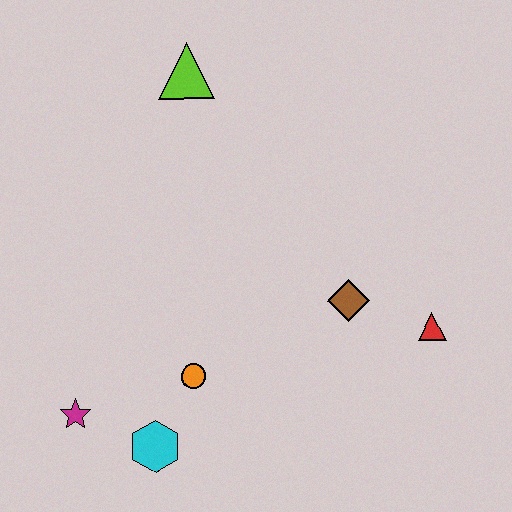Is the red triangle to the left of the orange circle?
No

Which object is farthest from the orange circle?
The lime triangle is farthest from the orange circle.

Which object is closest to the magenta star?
The cyan hexagon is closest to the magenta star.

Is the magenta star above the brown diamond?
No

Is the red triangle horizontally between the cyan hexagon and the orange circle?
No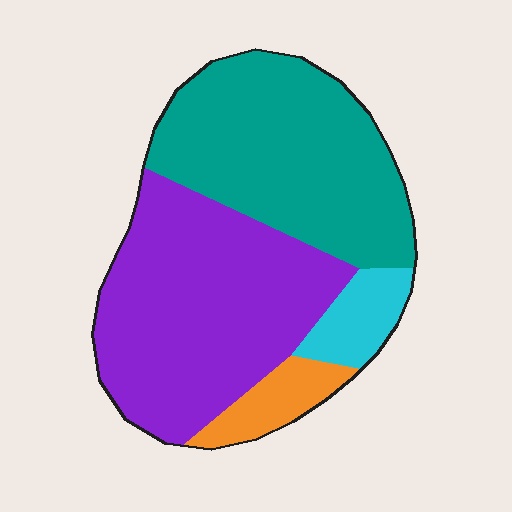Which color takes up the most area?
Purple, at roughly 45%.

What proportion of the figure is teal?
Teal covers roughly 40% of the figure.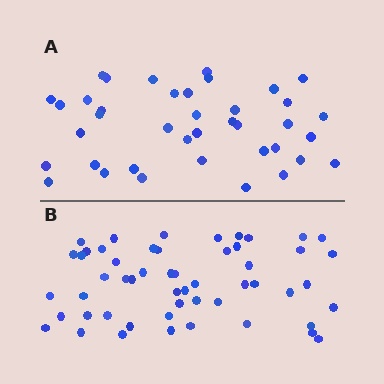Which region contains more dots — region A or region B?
Region B (the bottom region) has more dots.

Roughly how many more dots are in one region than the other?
Region B has approximately 15 more dots than region A.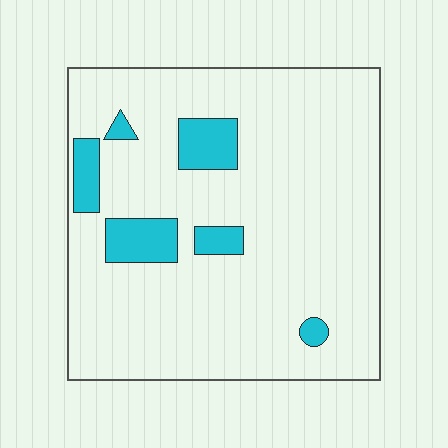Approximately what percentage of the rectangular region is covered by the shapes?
Approximately 10%.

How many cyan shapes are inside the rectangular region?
6.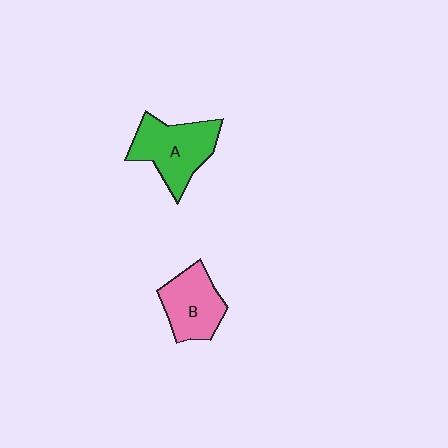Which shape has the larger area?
Shape A (green).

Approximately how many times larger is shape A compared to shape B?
Approximately 1.2 times.